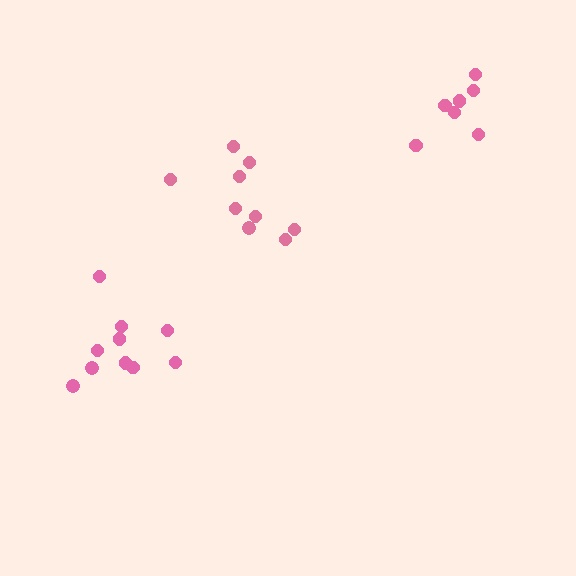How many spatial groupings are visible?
There are 3 spatial groupings.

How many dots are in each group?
Group 1: 7 dots, Group 2: 9 dots, Group 3: 10 dots (26 total).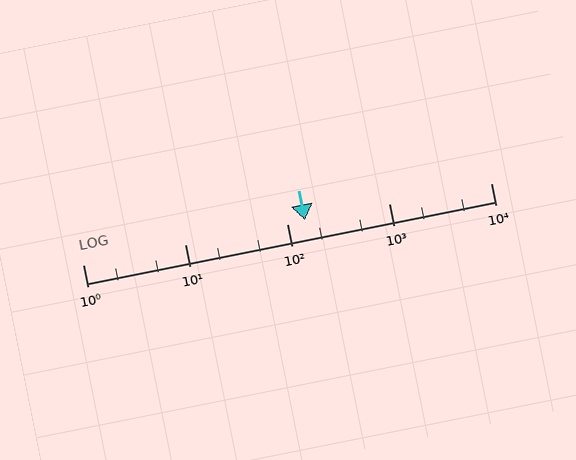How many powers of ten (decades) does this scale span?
The scale spans 4 decades, from 1 to 10000.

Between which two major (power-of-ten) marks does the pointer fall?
The pointer is between 100 and 1000.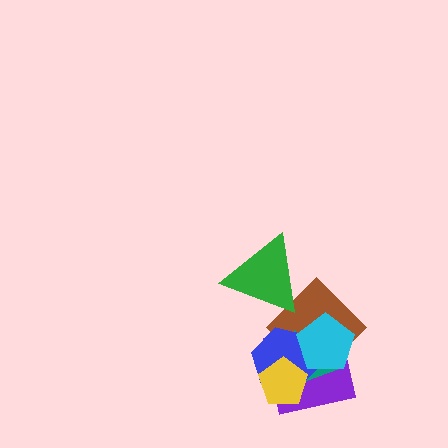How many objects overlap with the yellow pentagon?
4 objects overlap with the yellow pentagon.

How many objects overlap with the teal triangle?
5 objects overlap with the teal triangle.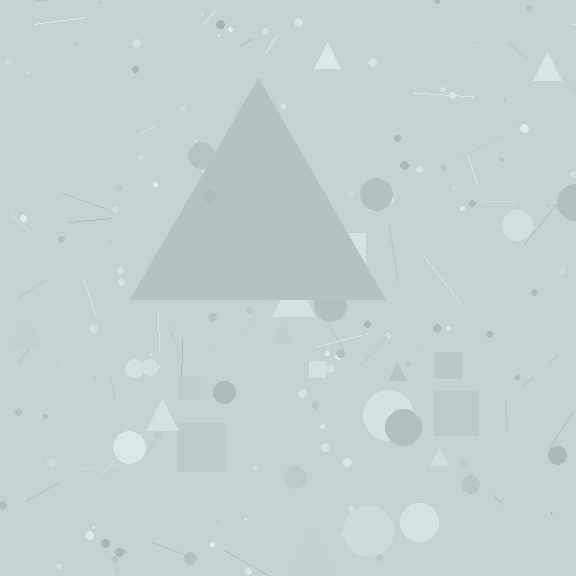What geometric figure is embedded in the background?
A triangle is embedded in the background.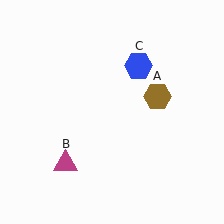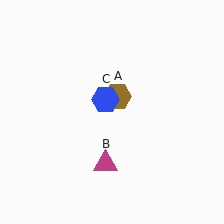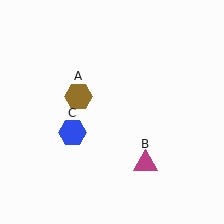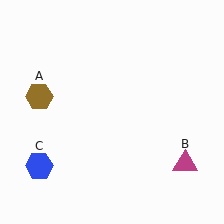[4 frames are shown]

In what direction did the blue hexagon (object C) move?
The blue hexagon (object C) moved down and to the left.